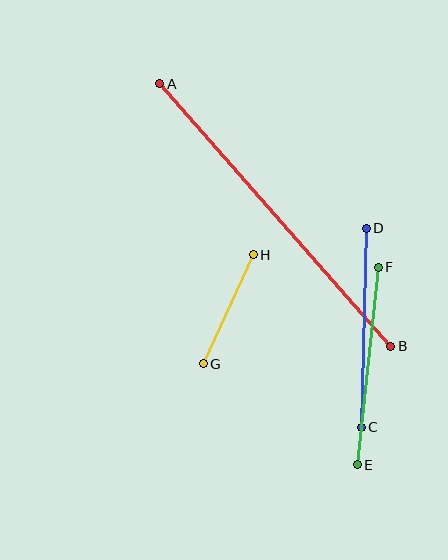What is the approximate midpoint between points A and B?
The midpoint is at approximately (275, 215) pixels.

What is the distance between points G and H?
The distance is approximately 120 pixels.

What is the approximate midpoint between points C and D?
The midpoint is at approximately (364, 328) pixels.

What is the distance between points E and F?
The distance is approximately 199 pixels.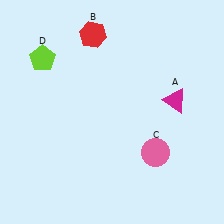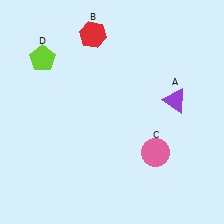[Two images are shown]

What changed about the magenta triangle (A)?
In Image 1, A is magenta. In Image 2, it changed to purple.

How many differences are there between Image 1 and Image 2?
There is 1 difference between the two images.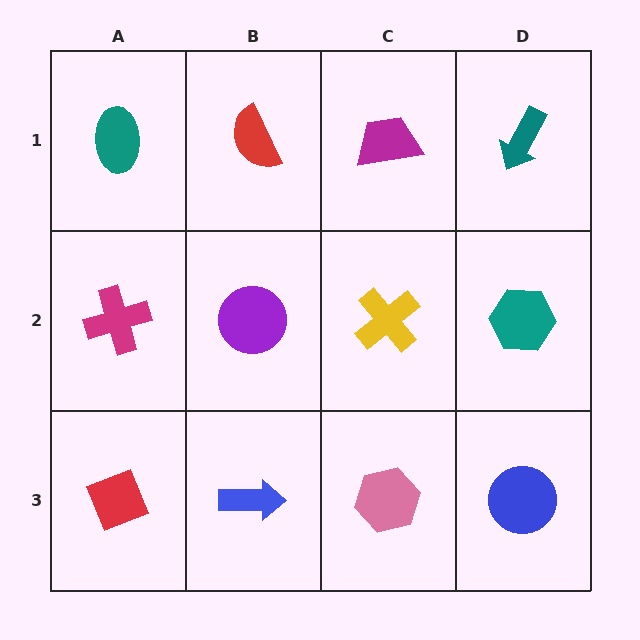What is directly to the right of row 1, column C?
A teal arrow.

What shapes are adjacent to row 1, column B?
A purple circle (row 2, column B), a teal ellipse (row 1, column A), a magenta trapezoid (row 1, column C).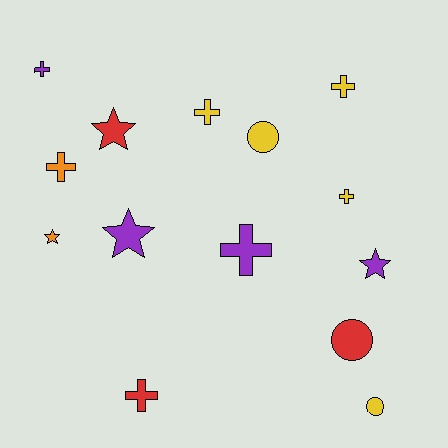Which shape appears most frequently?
Cross, with 7 objects.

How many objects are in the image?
There are 14 objects.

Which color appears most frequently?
Yellow, with 5 objects.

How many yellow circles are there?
There are 2 yellow circles.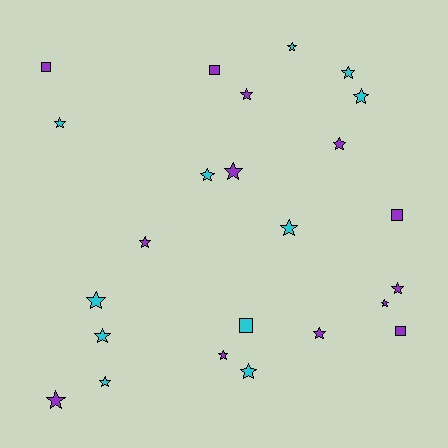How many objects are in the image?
There are 24 objects.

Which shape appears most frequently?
Star, with 19 objects.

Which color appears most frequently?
Purple, with 13 objects.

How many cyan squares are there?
There is 1 cyan square.